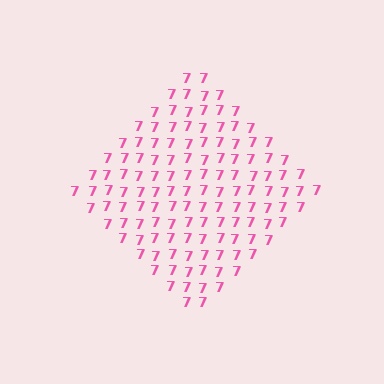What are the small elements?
The small elements are digit 7's.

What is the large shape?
The large shape is a diamond.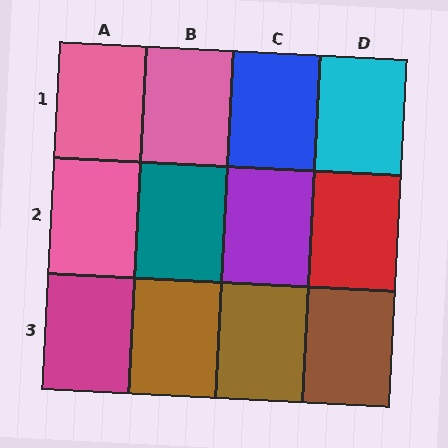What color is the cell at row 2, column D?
Red.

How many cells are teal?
1 cell is teal.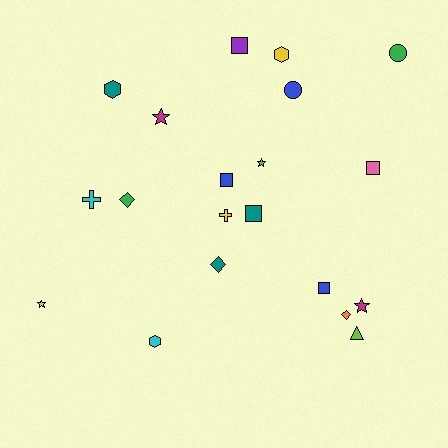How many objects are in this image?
There are 20 objects.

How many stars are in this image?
There are 4 stars.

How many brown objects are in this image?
There are no brown objects.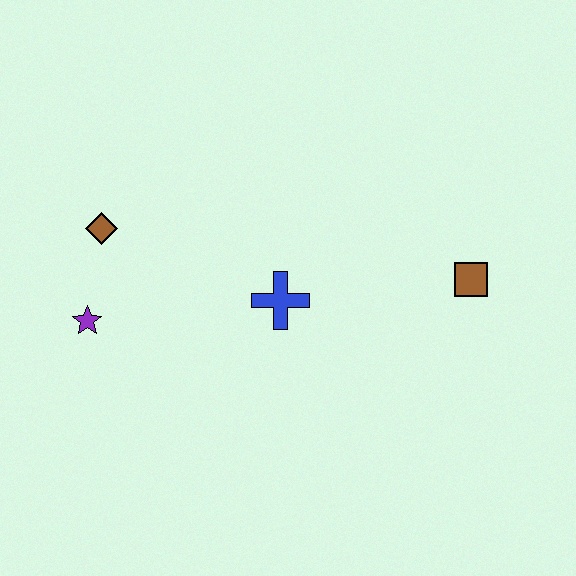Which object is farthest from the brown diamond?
The brown square is farthest from the brown diamond.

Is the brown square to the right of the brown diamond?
Yes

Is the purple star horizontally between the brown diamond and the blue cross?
No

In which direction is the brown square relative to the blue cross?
The brown square is to the right of the blue cross.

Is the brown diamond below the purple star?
No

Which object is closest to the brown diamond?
The purple star is closest to the brown diamond.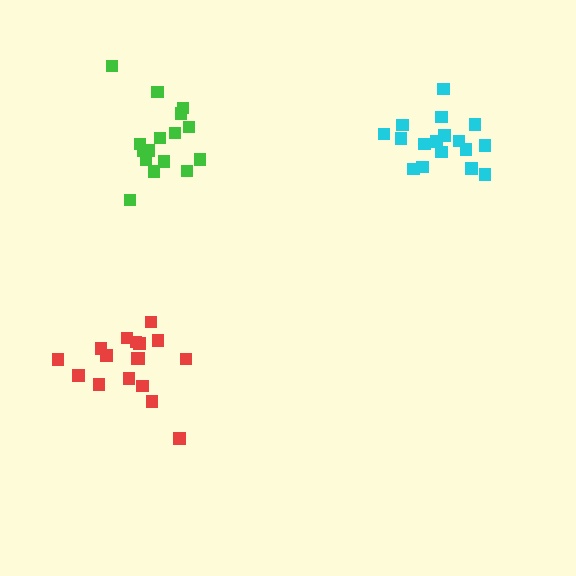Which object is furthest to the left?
The red cluster is leftmost.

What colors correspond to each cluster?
The clusters are colored: green, red, cyan.